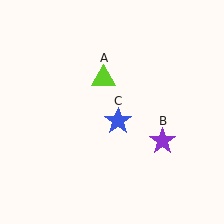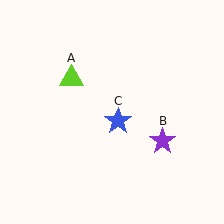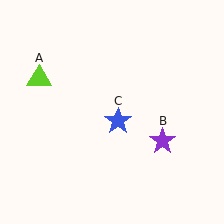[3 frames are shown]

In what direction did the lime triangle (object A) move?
The lime triangle (object A) moved left.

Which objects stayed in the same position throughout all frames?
Purple star (object B) and blue star (object C) remained stationary.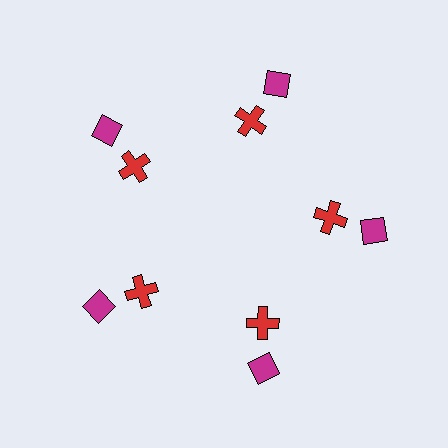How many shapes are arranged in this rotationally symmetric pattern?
There are 10 shapes, arranged in 5 groups of 2.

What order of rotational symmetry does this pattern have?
This pattern has 5-fold rotational symmetry.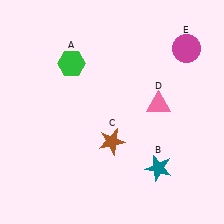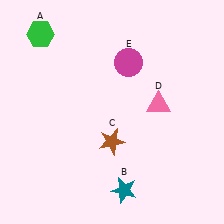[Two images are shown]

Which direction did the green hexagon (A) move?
The green hexagon (A) moved left.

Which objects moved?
The objects that moved are: the green hexagon (A), the teal star (B), the magenta circle (E).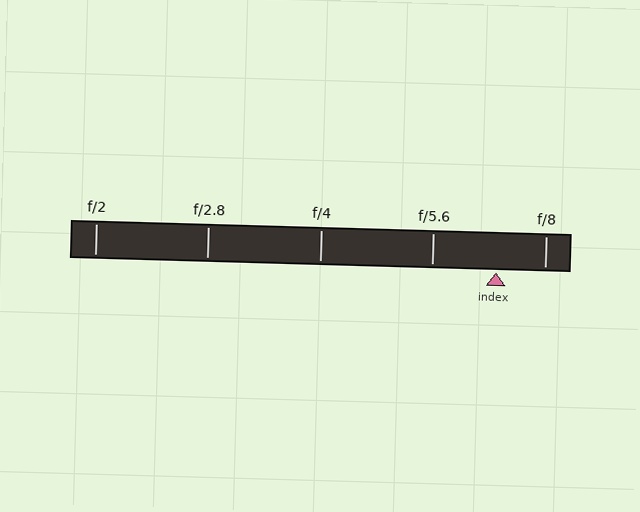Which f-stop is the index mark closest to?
The index mark is closest to f/8.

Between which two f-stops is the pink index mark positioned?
The index mark is between f/5.6 and f/8.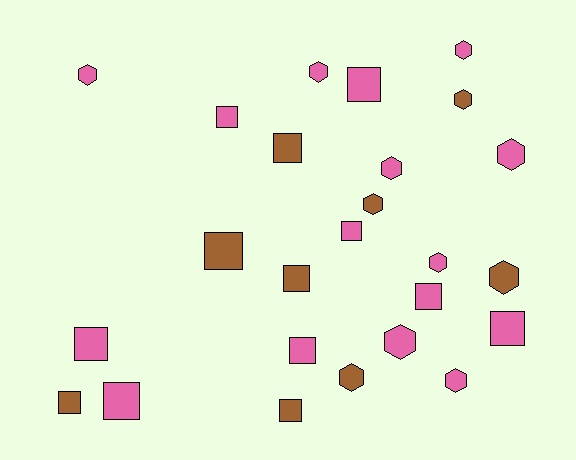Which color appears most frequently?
Pink, with 16 objects.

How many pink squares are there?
There are 8 pink squares.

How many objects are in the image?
There are 25 objects.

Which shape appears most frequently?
Square, with 13 objects.